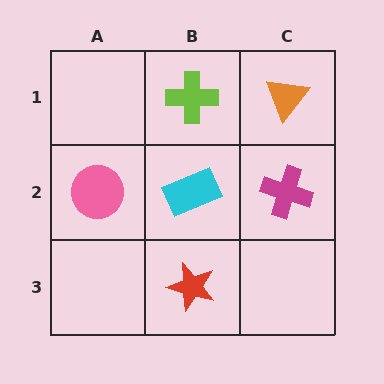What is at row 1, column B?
A lime cross.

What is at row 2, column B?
A cyan rectangle.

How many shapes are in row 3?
1 shape.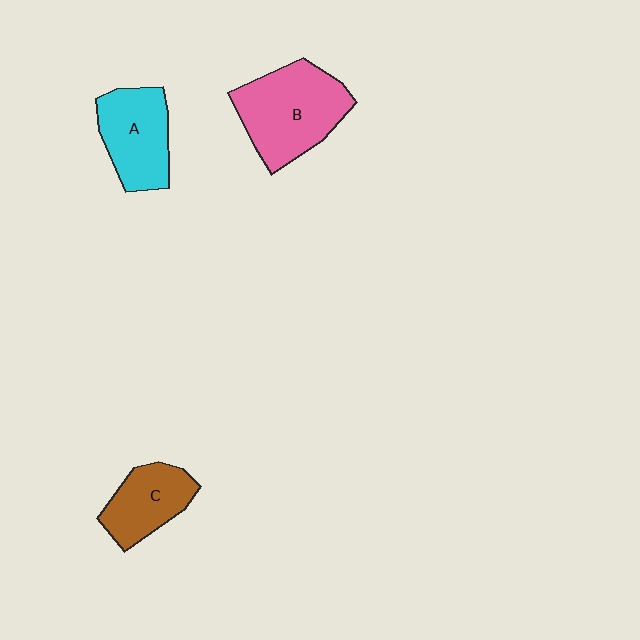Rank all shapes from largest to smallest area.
From largest to smallest: B (pink), A (cyan), C (brown).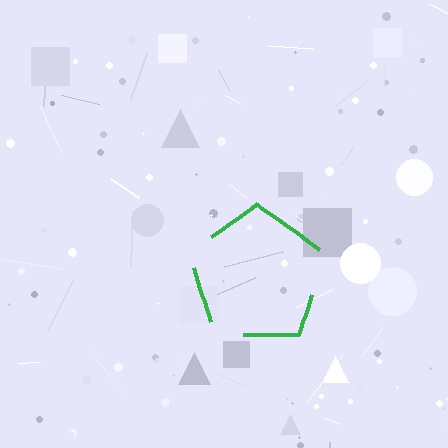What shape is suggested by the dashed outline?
The dashed outline suggests a pentagon.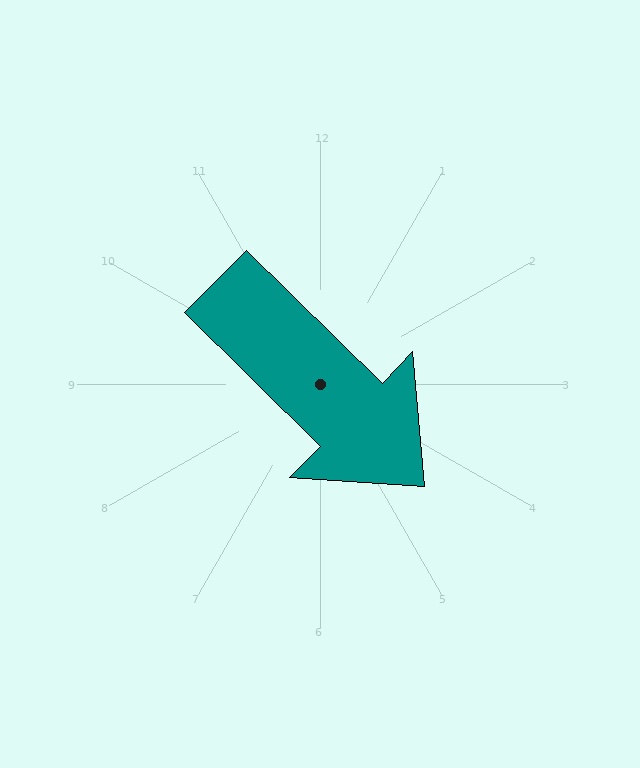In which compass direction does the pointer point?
Southeast.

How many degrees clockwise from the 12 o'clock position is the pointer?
Approximately 134 degrees.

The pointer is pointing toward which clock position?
Roughly 4 o'clock.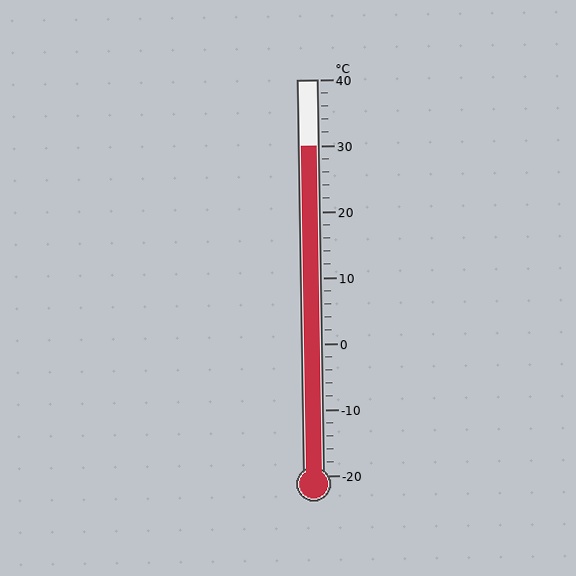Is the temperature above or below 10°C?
The temperature is above 10°C.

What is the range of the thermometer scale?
The thermometer scale ranges from -20°C to 40°C.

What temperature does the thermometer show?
The thermometer shows approximately 30°C.